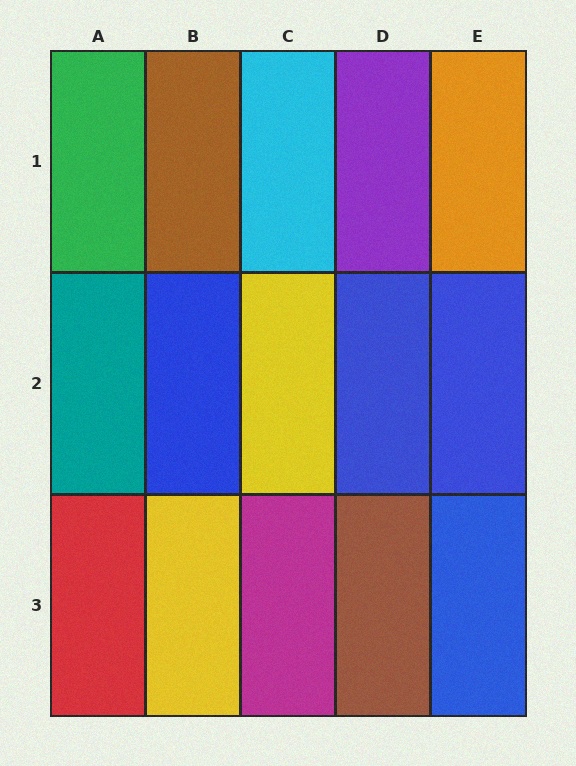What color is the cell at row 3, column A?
Red.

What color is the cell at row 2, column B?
Blue.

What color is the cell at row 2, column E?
Blue.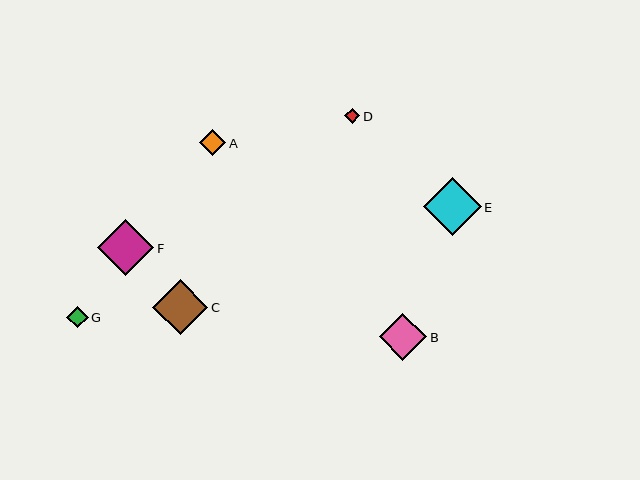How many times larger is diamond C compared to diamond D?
Diamond C is approximately 3.6 times the size of diamond D.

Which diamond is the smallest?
Diamond D is the smallest with a size of approximately 15 pixels.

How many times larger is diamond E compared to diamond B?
Diamond E is approximately 1.2 times the size of diamond B.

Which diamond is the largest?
Diamond E is the largest with a size of approximately 58 pixels.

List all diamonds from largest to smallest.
From largest to smallest: E, F, C, B, A, G, D.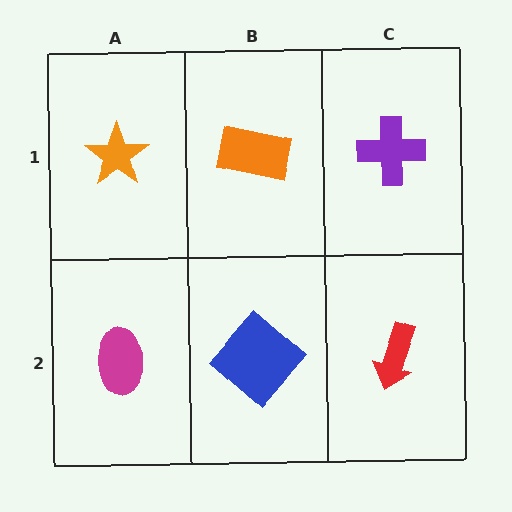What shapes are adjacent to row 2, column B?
An orange rectangle (row 1, column B), a magenta ellipse (row 2, column A), a red arrow (row 2, column C).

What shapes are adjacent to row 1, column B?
A blue diamond (row 2, column B), an orange star (row 1, column A), a purple cross (row 1, column C).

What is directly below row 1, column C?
A red arrow.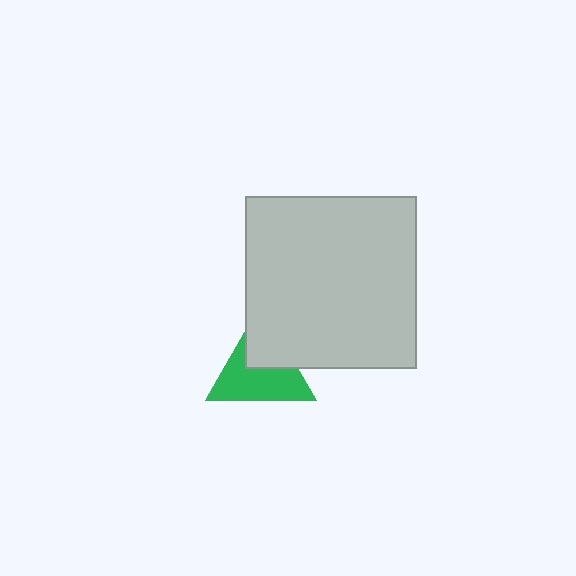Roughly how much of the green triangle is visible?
About half of it is visible (roughly 63%).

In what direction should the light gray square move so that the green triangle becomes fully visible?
The light gray square should move toward the upper-right. That is the shortest direction to clear the overlap and leave the green triangle fully visible.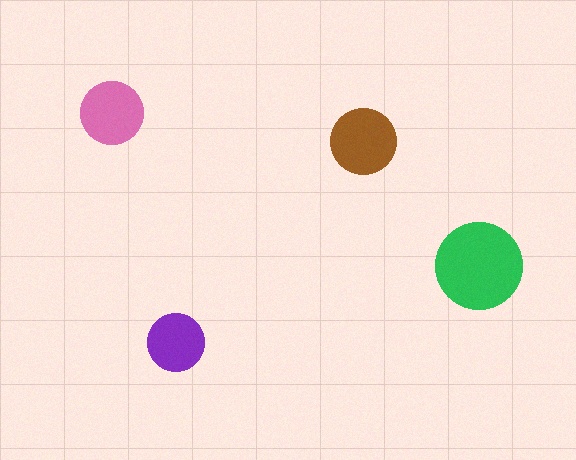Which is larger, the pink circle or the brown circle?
The brown one.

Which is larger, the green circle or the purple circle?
The green one.